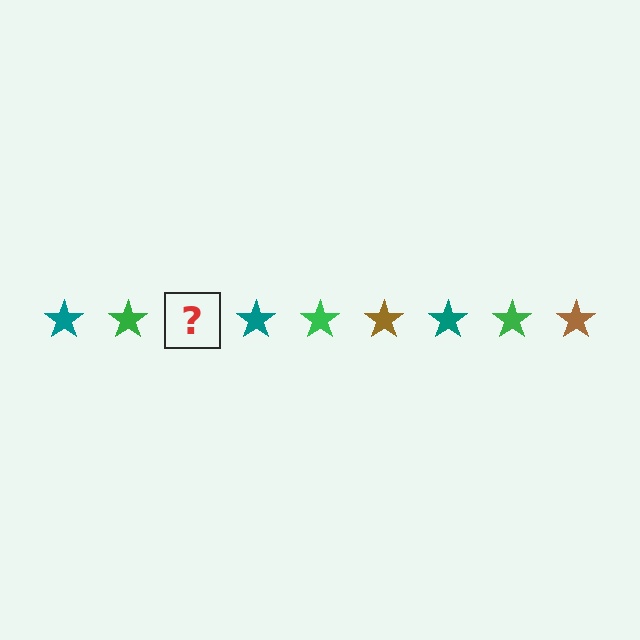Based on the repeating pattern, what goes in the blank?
The blank should be a brown star.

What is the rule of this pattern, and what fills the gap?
The rule is that the pattern cycles through teal, green, brown stars. The gap should be filled with a brown star.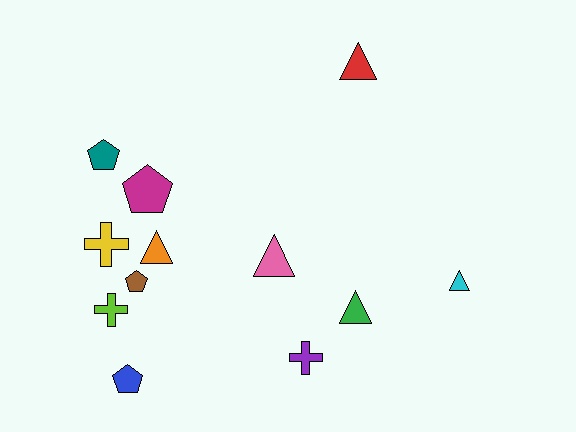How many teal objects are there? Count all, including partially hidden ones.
There is 1 teal object.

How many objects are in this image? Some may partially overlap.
There are 12 objects.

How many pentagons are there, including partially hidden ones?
There are 4 pentagons.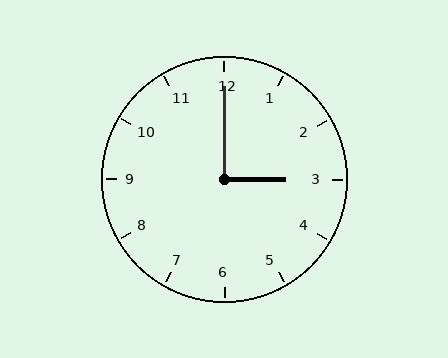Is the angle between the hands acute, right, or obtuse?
It is right.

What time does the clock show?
3:00.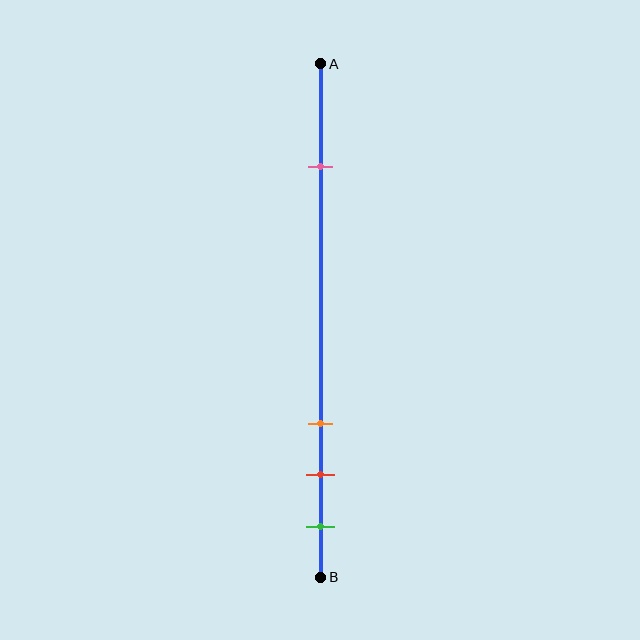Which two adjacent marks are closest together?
The red and green marks are the closest adjacent pair.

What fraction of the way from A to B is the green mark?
The green mark is approximately 90% (0.9) of the way from A to B.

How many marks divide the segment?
There are 4 marks dividing the segment.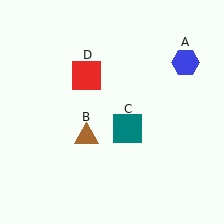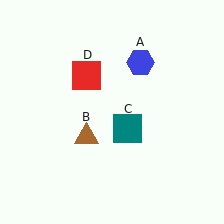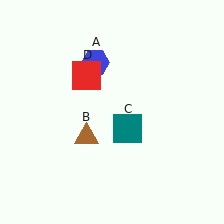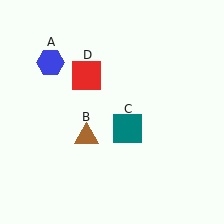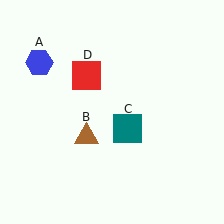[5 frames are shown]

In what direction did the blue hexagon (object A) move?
The blue hexagon (object A) moved left.